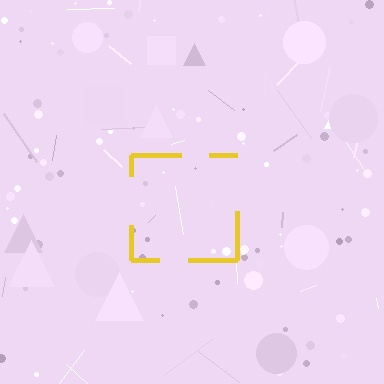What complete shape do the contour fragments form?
The contour fragments form a square.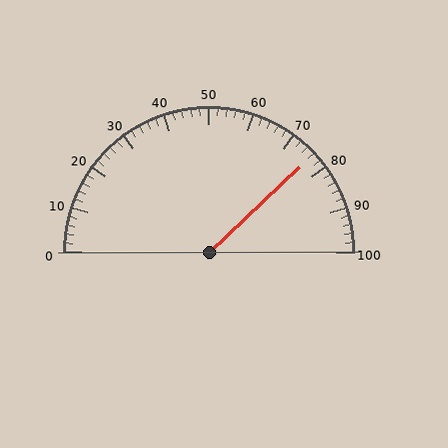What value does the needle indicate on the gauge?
The needle indicates approximately 76.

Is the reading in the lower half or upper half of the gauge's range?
The reading is in the upper half of the range (0 to 100).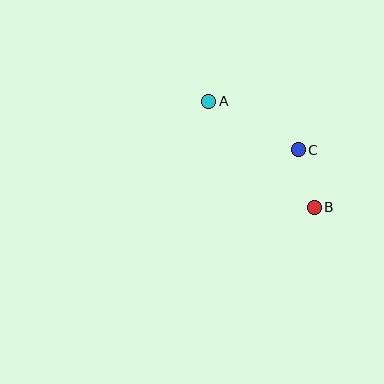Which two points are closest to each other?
Points B and C are closest to each other.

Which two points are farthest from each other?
Points A and B are farthest from each other.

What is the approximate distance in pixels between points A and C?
The distance between A and C is approximately 102 pixels.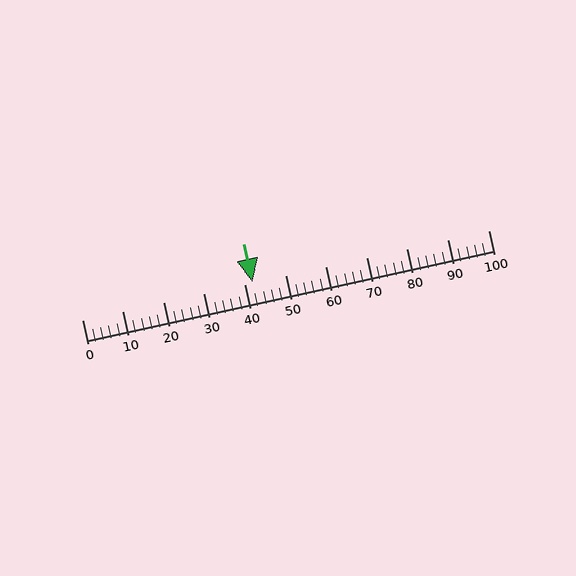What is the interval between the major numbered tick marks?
The major tick marks are spaced 10 units apart.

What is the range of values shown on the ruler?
The ruler shows values from 0 to 100.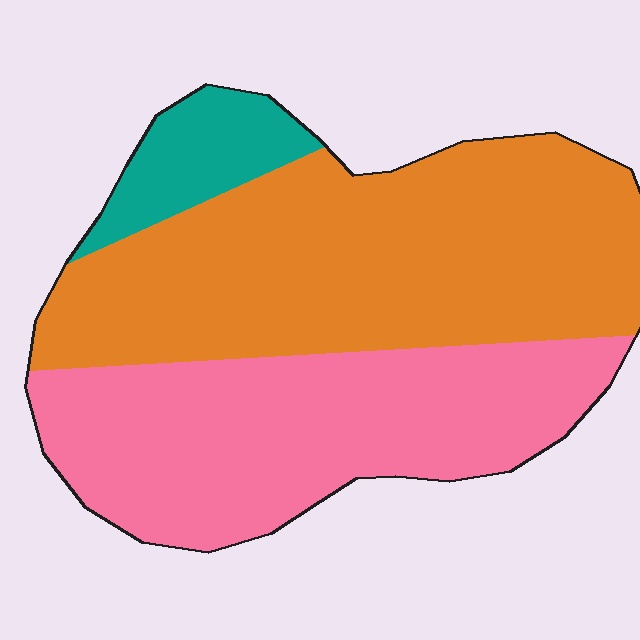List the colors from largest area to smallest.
From largest to smallest: orange, pink, teal.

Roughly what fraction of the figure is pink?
Pink covers about 40% of the figure.